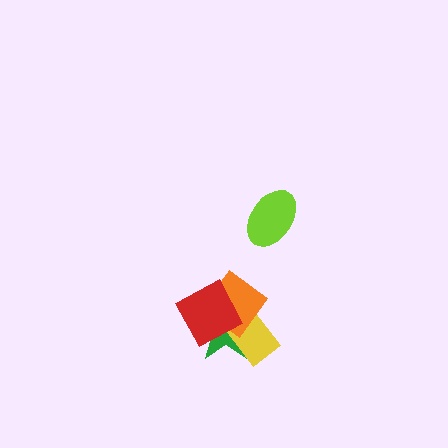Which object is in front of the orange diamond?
The red diamond is in front of the orange diamond.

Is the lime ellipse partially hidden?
No, no other shape covers it.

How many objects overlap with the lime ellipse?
0 objects overlap with the lime ellipse.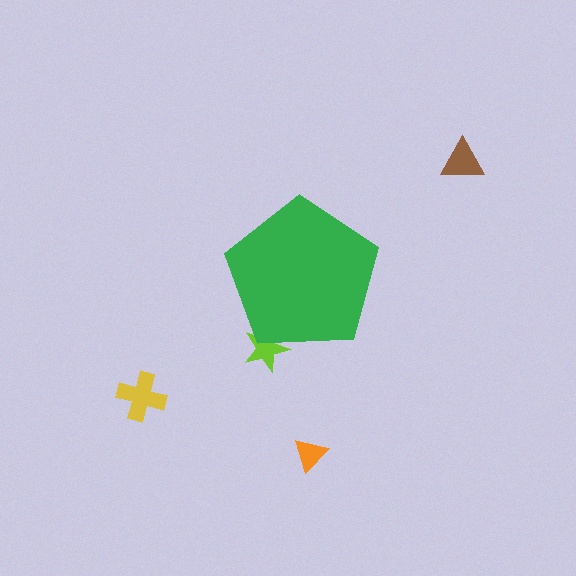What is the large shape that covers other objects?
A green pentagon.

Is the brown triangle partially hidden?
No, the brown triangle is fully visible.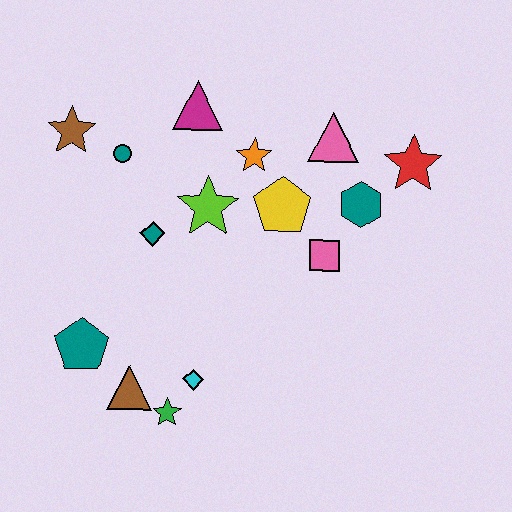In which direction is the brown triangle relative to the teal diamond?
The brown triangle is below the teal diamond.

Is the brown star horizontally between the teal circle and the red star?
No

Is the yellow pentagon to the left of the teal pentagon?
No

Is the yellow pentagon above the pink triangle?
No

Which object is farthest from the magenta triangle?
The green star is farthest from the magenta triangle.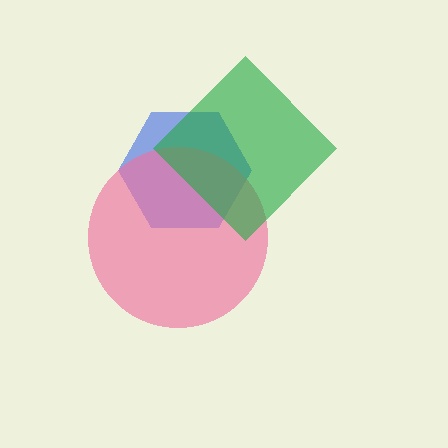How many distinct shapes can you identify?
There are 3 distinct shapes: a blue hexagon, a pink circle, a green diamond.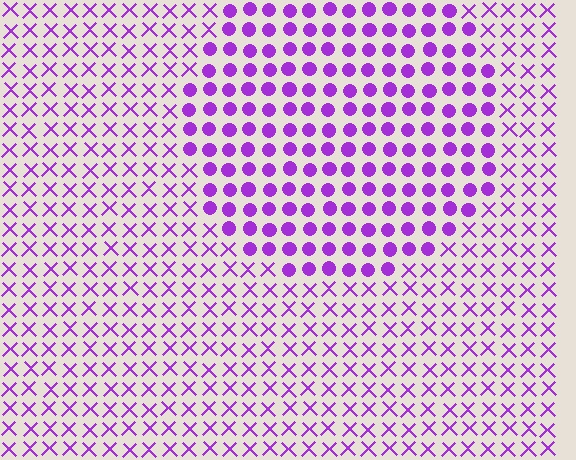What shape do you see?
I see a circle.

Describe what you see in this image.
The image is filled with small purple elements arranged in a uniform grid. A circle-shaped region contains circles, while the surrounding area contains X marks. The boundary is defined purely by the change in element shape.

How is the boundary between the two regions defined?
The boundary is defined by a change in element shape: circles inside vs. X marks outside. All elements share the same color and spacing.